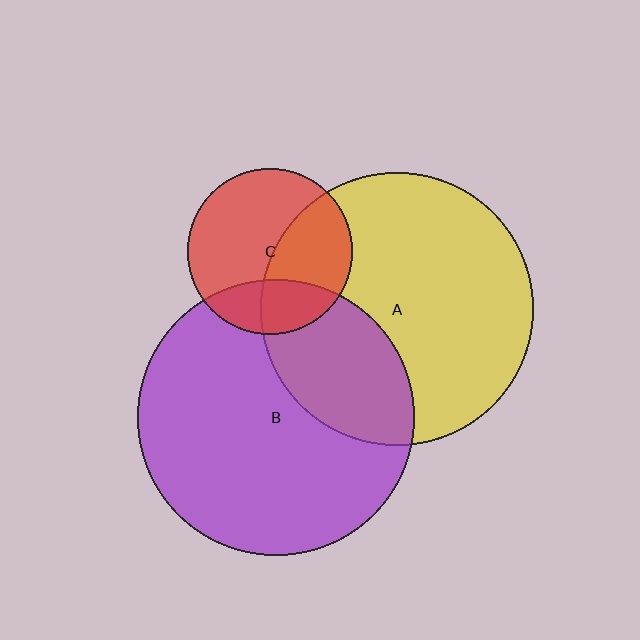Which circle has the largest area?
Circle B (purple).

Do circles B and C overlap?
Yes.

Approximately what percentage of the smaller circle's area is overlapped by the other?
Approximately 25%.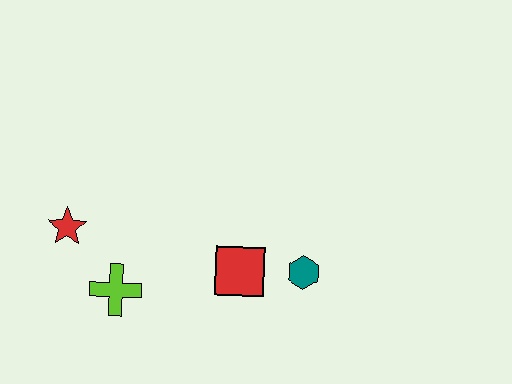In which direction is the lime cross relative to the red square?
The lime cross is to the left of the red square.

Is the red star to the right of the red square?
No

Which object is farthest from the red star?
The teal hexagon is farthest from the red star.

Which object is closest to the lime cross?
The red star is closest to the lime cross.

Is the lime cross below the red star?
Yes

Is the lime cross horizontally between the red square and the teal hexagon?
No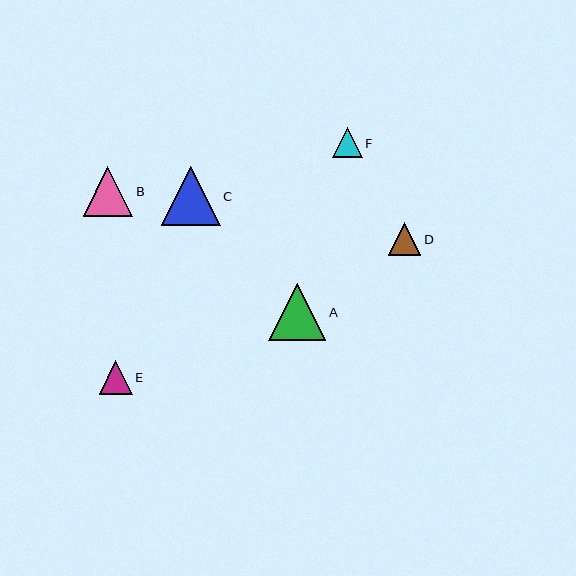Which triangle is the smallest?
Triangle F is the smallest with a size of approximately 30 pixels.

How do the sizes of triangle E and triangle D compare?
Triangle E and triangle D are approximately the same size.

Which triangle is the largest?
Triangle C is the largest with a size of approximately 59 pixels.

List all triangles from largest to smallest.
From largest to smallest: C, A, B, E, D, F.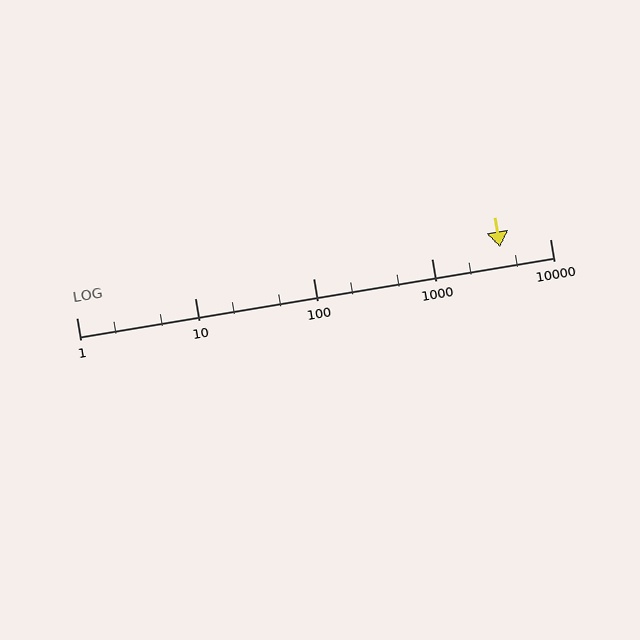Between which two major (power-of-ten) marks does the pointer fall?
The pointer is between 1000 and 10000.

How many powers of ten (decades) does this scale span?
The scale spans 4 decades, from 1 to 10000.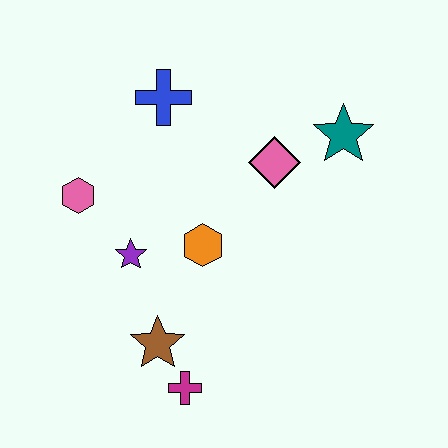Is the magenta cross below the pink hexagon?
Yes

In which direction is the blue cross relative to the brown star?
The blue cross is above the brown star.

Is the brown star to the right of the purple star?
Yes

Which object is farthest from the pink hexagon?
The teal star is farthest from the pink hexagon.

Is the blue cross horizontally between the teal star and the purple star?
Yes